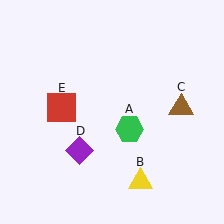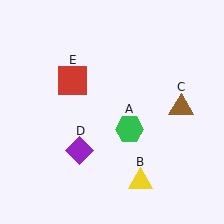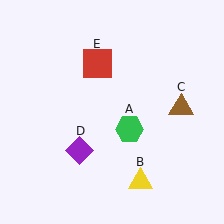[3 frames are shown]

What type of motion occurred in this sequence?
The red square (object E) rotated clockwise around the center of the scene.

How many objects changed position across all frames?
1 object changed position: red square (object E).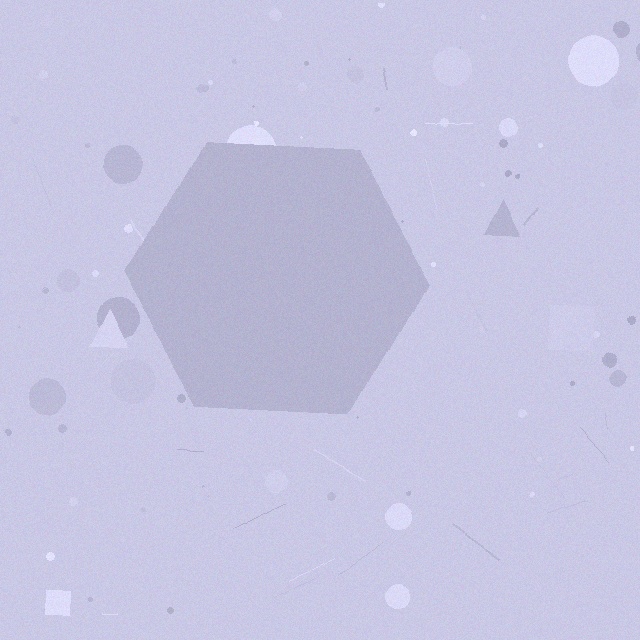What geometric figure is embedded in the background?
A hexagon is embedded in the background.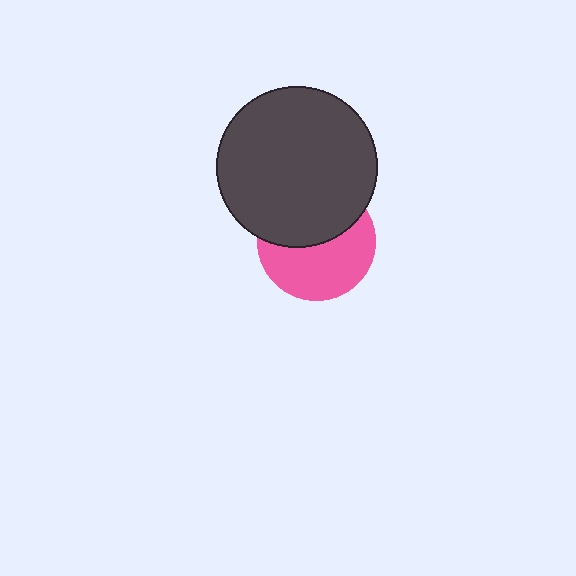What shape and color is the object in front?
The object in front is a dark gray circle.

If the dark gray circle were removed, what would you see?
You would see the complete pink circle.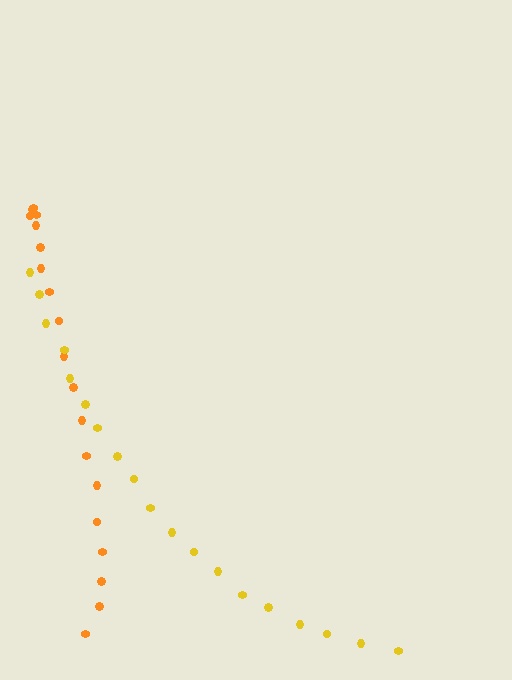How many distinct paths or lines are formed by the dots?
There are 2 distinct paths.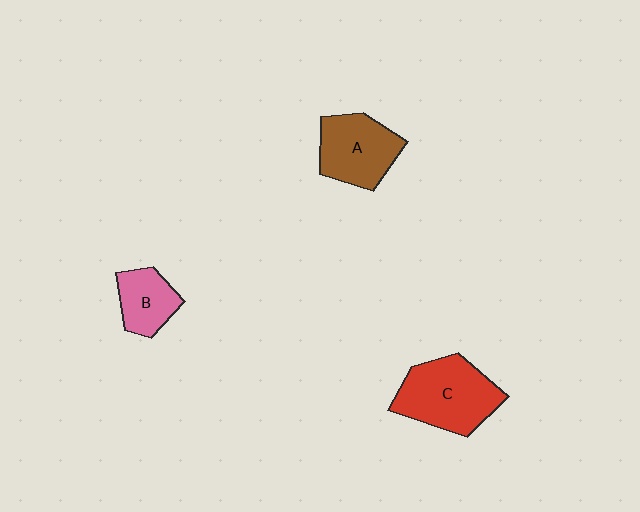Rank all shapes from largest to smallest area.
From largest to smallest: C (red), A (brown), B (pink).